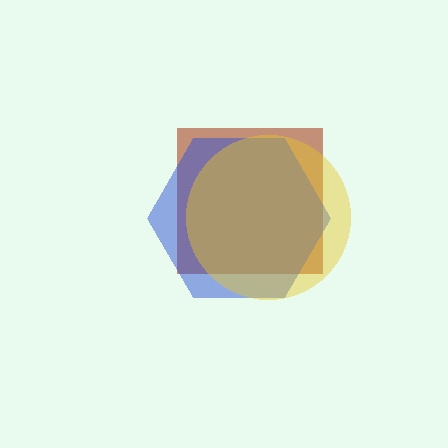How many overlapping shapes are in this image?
There are 3 overlapping shapes in the image.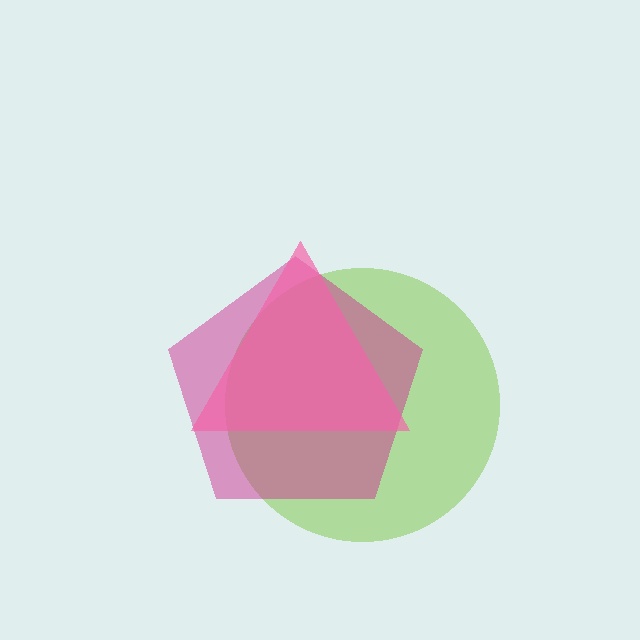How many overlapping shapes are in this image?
There are 3 overlapping shapes in the image.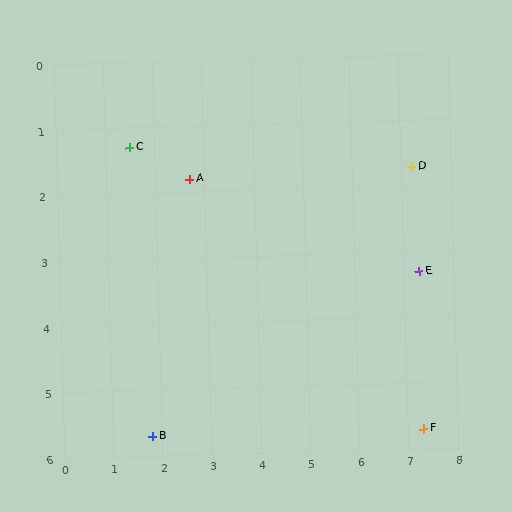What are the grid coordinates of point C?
Point C is at approximately (1.5, 1.3).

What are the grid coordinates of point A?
Point A is at approximately (2.7, 1.8).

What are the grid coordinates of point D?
Point D is at approximately (7.2, 1.7).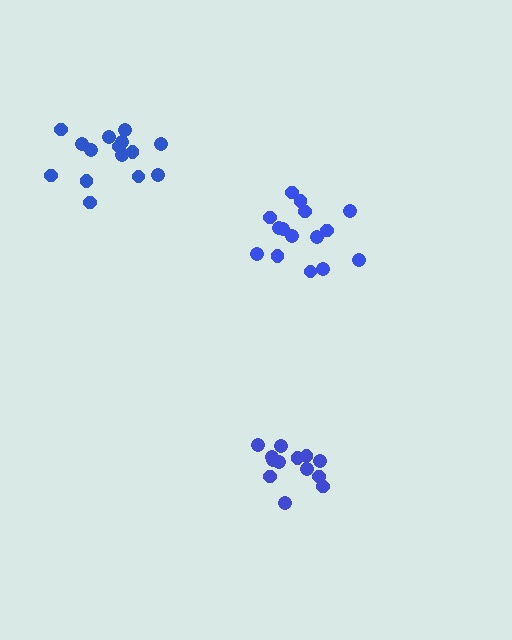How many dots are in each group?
Group 1: 15 dots, Group 2: 15 dots, Group 3: 13 dots (43 total).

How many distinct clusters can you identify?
There are 3 distinct clusters.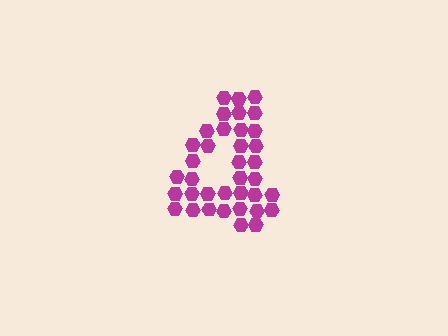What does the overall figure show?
The overall figure shows the digit 4.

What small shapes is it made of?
It is made of small hexagons.